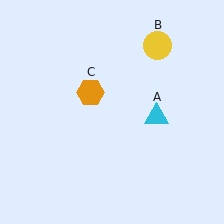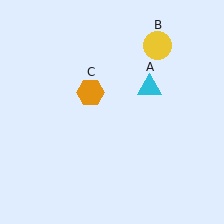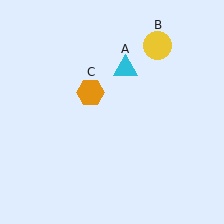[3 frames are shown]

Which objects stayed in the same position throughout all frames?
Yellow circle (object B) and orange hexagon (object C) remained stationary.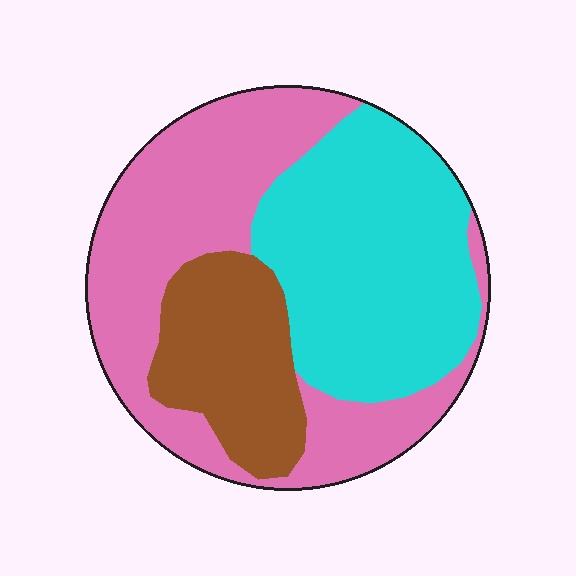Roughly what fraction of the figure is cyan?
Cyan covers about 40% of the figure.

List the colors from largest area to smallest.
From largest to smallest: pink, cyan, brown.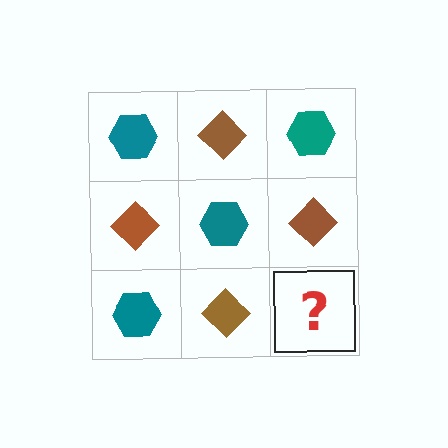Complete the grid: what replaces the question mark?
The question mark should be replaced with a teal hexagon.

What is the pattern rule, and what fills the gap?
The rule is that it alternates teal hexagon and brown diamond in a checkerboard pattern. The gap should be filled with a teal hexagon.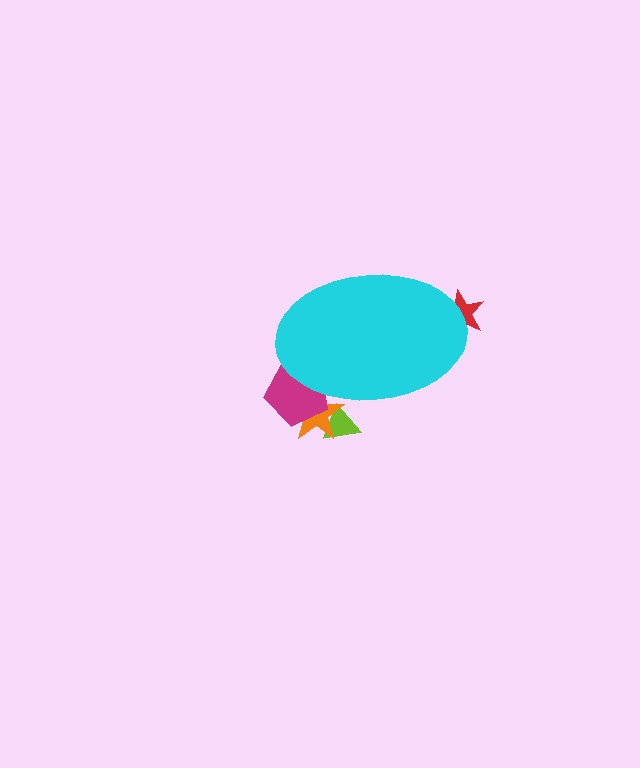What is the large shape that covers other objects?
A cyan ellipse.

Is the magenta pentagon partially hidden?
Yes, the magenta pentagon is partially hidden behind the cyan ellipse.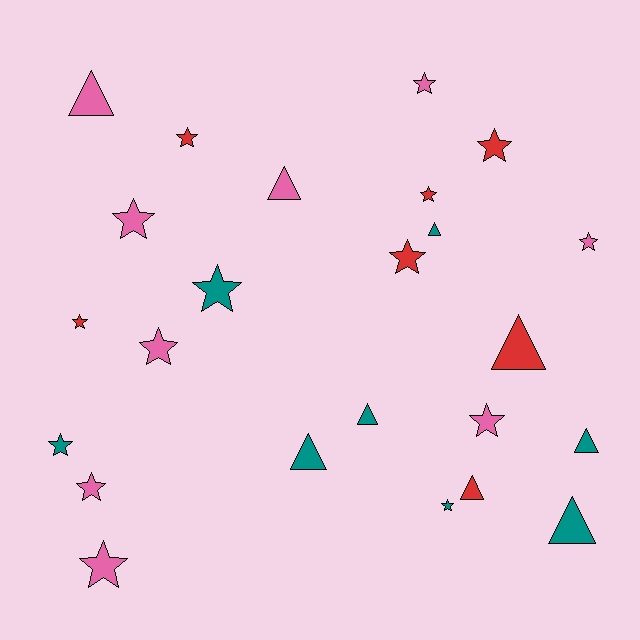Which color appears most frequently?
Pink, with 9 objects.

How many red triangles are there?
There are 2 red triangles.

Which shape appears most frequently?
Star, with 15 objects.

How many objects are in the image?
There are 24 objects.